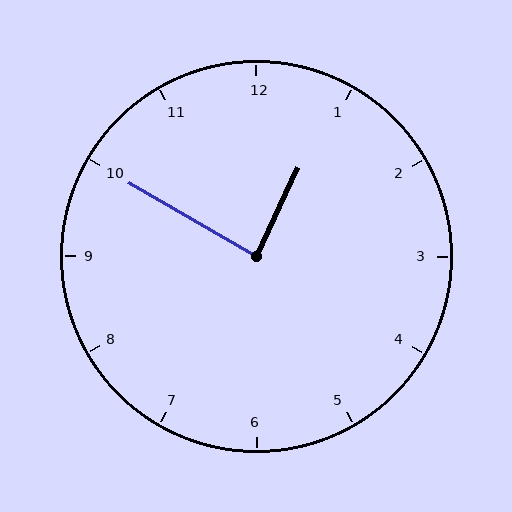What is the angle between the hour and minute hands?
Approximately 85 degrees.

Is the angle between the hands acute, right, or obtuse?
It is right.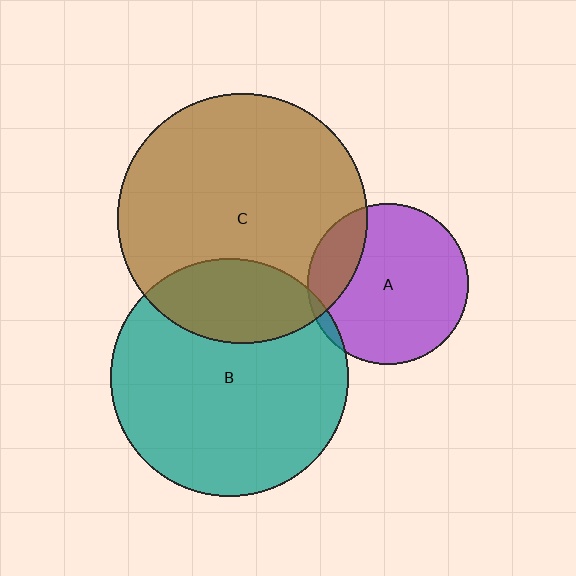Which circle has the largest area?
Circle C (brown).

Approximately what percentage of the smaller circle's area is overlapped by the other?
Approximately 20%.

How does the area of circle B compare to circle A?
Approximately 2.2 times.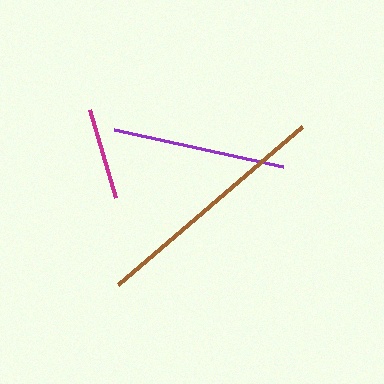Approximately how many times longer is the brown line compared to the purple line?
The brown line is approximately 1.4 times the length of the purple line.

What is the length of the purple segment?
The purple segment is approximately 173 pixels long.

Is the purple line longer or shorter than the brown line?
The brown line is longer than the purple line.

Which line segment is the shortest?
The magenta line is the shortest at approximately 93 pixels.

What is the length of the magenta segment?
The magenta segment is approximately 93 pixels long.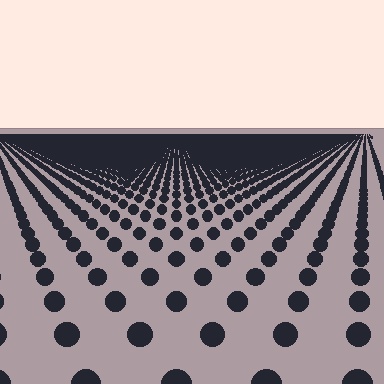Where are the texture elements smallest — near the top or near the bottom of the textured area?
Near the top.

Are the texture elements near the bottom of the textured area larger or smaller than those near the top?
Larger. Near the bottom, elements are closer to the viewer and appear at a bigger on-screen size.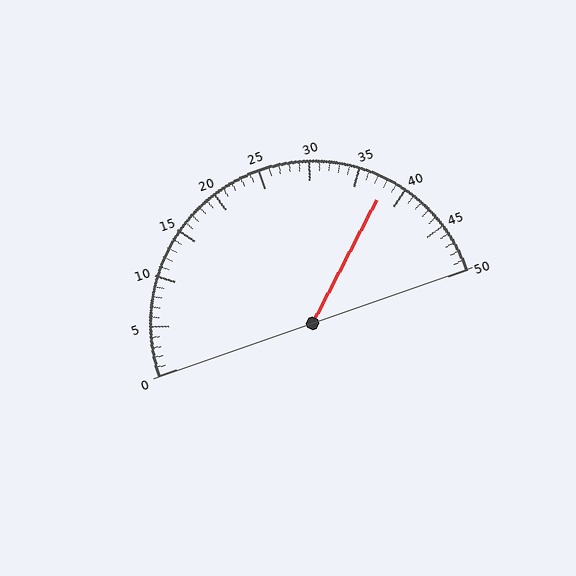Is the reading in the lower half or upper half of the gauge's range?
The reading is in the upper half of the range (0 to 50).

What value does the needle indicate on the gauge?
The needle indicates approximately 38.